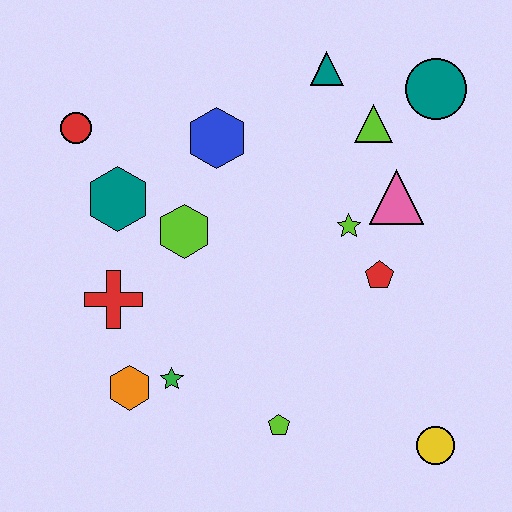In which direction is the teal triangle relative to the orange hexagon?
The teal triangle is above the orange hexagon.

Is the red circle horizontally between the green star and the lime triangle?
No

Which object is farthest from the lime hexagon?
The yellow circle is farthest from the lime hexagon.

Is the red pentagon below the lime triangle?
Yes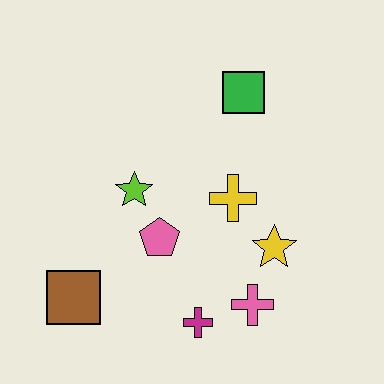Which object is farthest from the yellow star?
The brown square is farthest from the yellow star.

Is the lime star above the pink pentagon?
Yes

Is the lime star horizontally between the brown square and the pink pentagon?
Yes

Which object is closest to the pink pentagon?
The lime star is closest to the pink pentagon.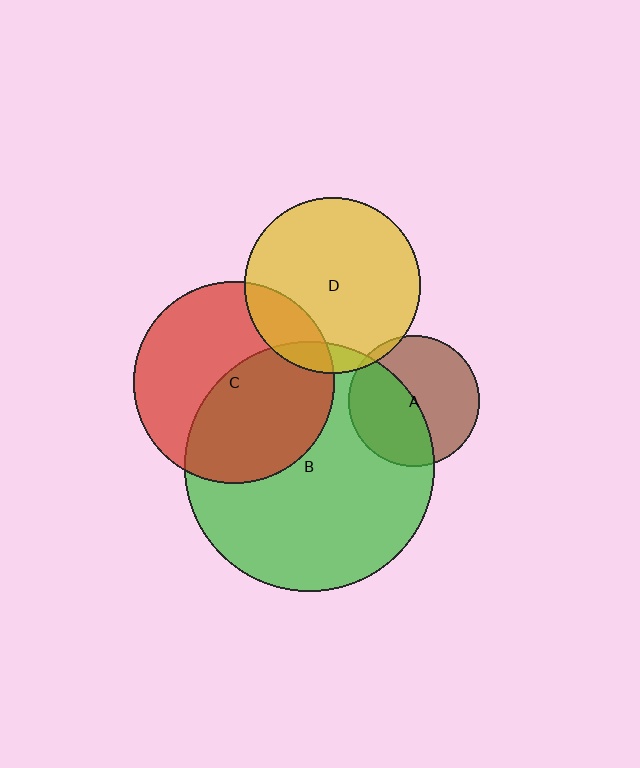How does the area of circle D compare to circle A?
Approximately 1.8 times.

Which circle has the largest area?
Circle B (green).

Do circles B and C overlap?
Yes.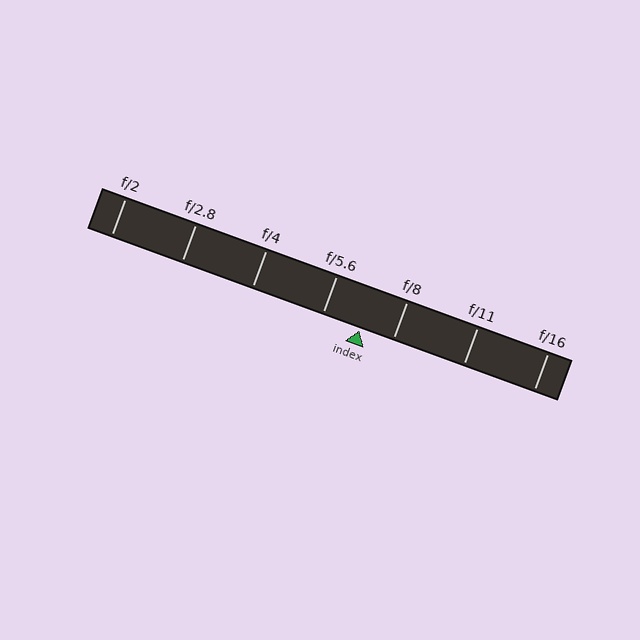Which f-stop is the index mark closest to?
The index mark is closest to f/8.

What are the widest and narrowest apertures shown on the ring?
The widest aperture shown is f/2 and the narrowest is f/16.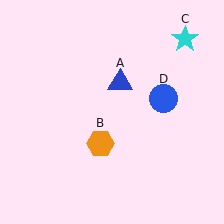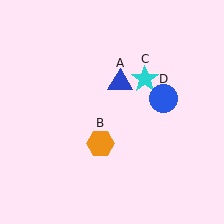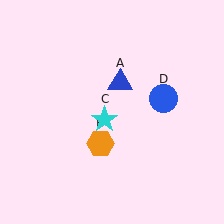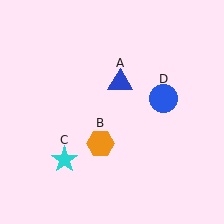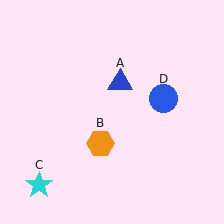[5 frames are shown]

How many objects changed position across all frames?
1 object changed position: cyan star (object C).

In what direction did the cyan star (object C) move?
The cyan star (object C) moved down and to the left.